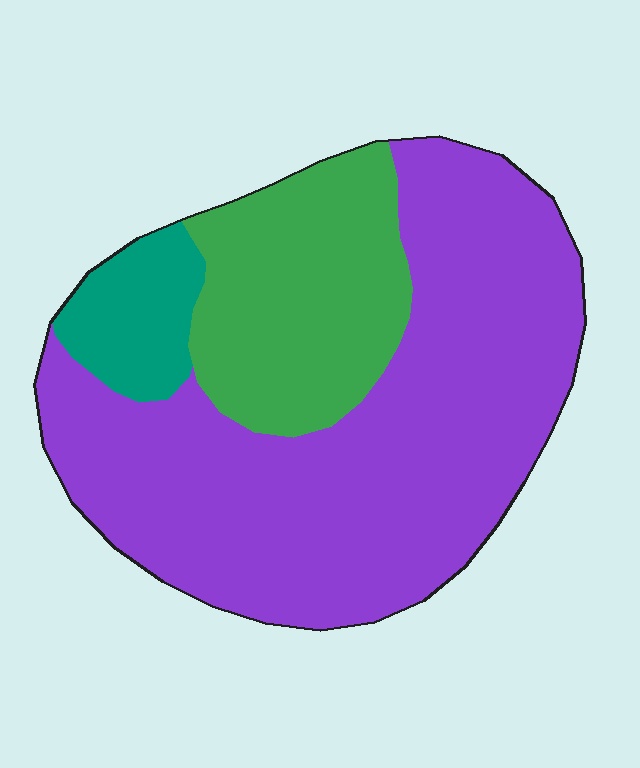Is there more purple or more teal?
Purple.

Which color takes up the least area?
Teal, at roughly 10%.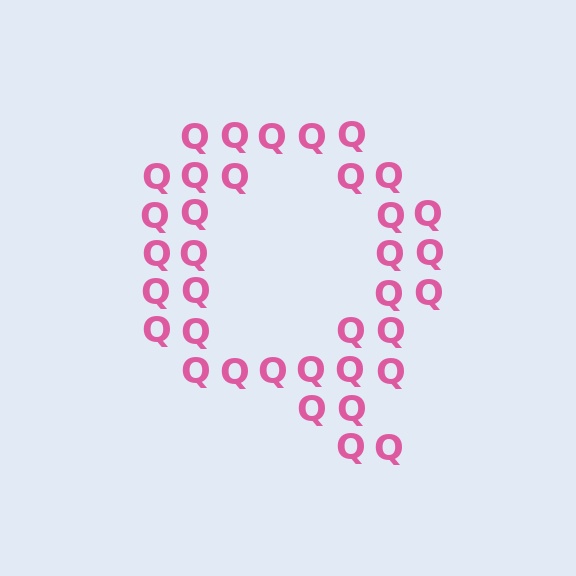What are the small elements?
The small elements are letter Q's.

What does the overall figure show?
The overall figure shows the letter Q.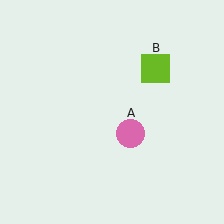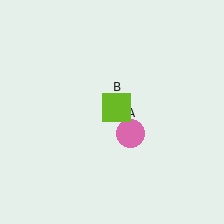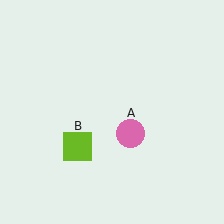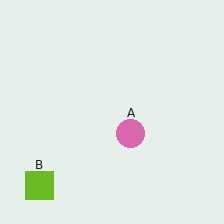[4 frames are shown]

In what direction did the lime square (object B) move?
The lime square (object B) moved down and to the left.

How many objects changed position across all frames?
1 object changed position: lime square (object B).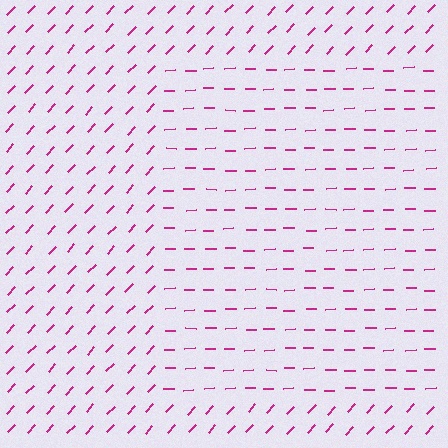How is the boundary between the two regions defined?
The boundary is defined purely by a change in line orientation (approximately 45 degrees difference). All lines are the same color and thickness.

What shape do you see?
I see a rectangle.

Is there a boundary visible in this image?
Yes, there is a texture boundary formed by a change in line orientation.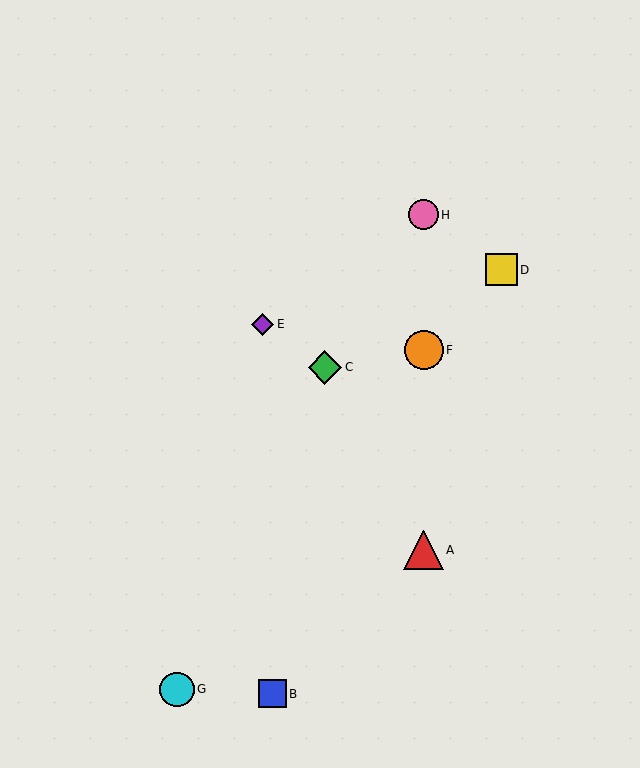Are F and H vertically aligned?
Yes, both are at x≈424.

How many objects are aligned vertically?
3 objects (A, F, H) are aligned vertically.